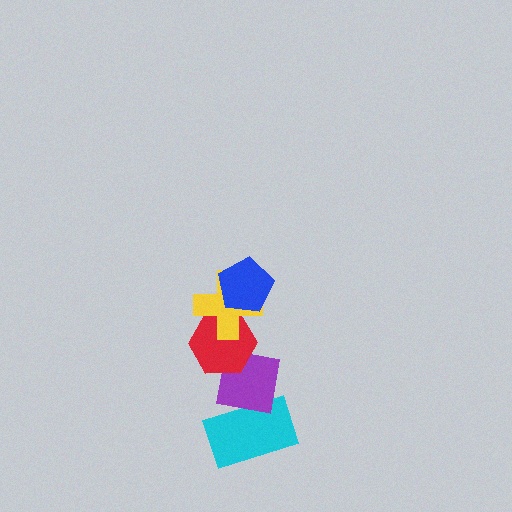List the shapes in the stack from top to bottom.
From top to bottom: the blue pentagon, the yellow cross, the red hexagon, the purple square, the cyan rectangle.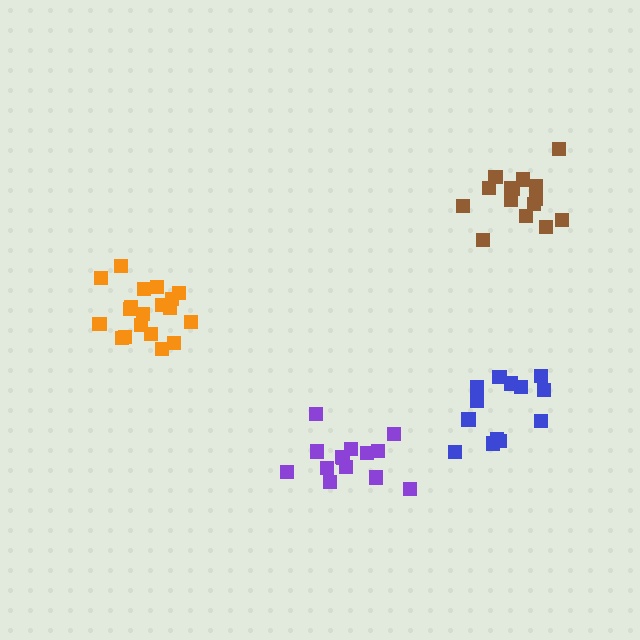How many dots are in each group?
Group 1: 14 dots, Group 2: 15 dots, Group 3: 13 dots, Group 4: 19 dots (61 total).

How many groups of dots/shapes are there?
There are 4 groups.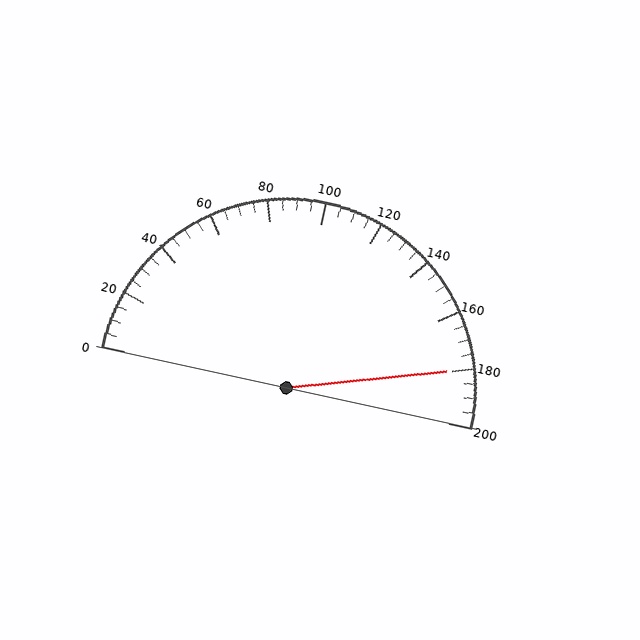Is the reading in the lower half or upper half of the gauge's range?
The reading is in the upper half of the range (0 to 200).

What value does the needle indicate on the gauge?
The needle indicates approximately 180.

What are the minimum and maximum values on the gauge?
The gauge ranges from 0 to 200.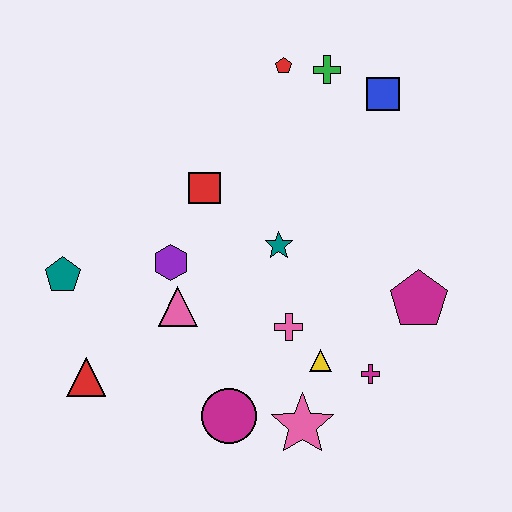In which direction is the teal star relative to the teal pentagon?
The teal star is to the right of the teal pentagon.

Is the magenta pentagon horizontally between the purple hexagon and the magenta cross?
No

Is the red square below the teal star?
No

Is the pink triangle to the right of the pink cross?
No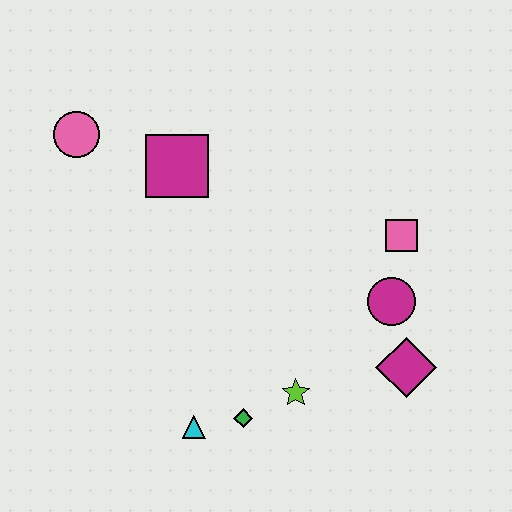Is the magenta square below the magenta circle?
No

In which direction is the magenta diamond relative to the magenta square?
The magenta diamond is to the right of the magenta square.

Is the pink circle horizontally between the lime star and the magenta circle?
No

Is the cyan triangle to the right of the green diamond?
No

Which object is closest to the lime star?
The green diamond is closest to the lime star.